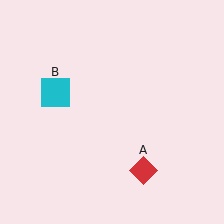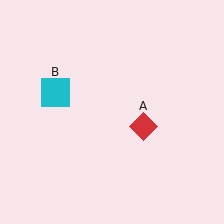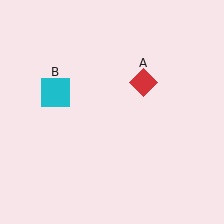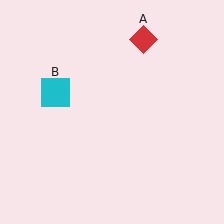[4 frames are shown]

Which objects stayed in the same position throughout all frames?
Cyan square (object B) remained stationary.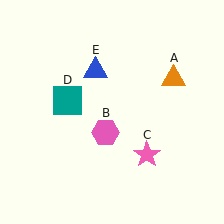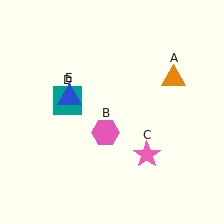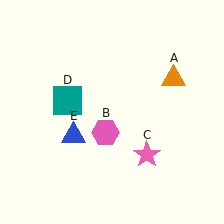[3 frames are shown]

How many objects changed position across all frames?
1 object changed position: blue triangle (object E).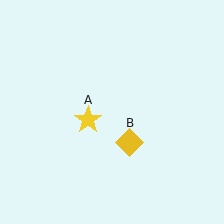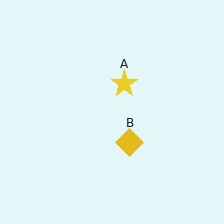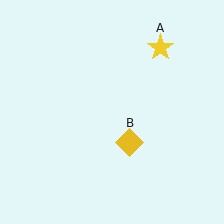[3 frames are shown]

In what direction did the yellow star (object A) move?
The yellow star (object A) moved up and to the right.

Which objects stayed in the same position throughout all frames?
Yellow diamond (object B) remained stationary.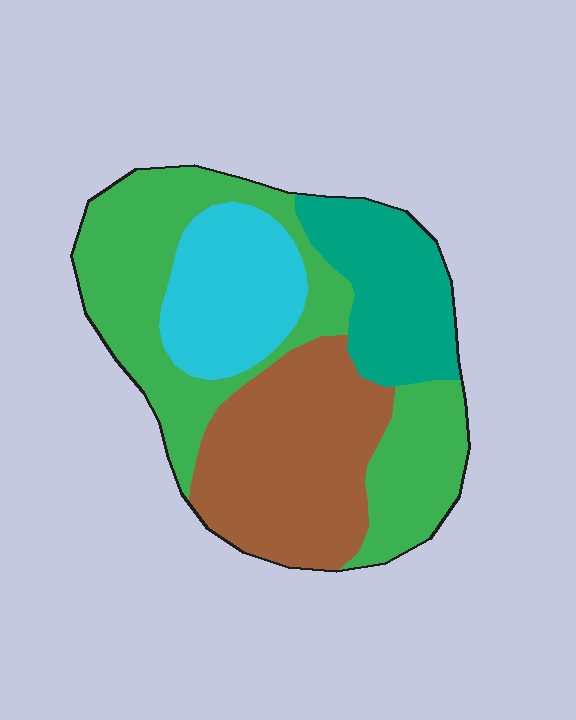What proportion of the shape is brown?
Brown takes up about one quarter (1/4) of the shape.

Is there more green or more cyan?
Green.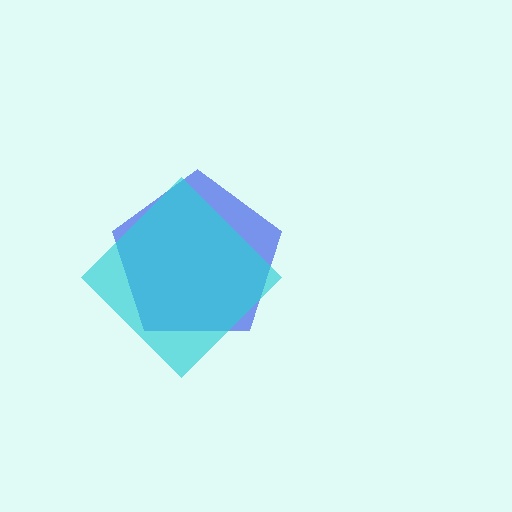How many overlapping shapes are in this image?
There are 2 overlapping shapes in the image.